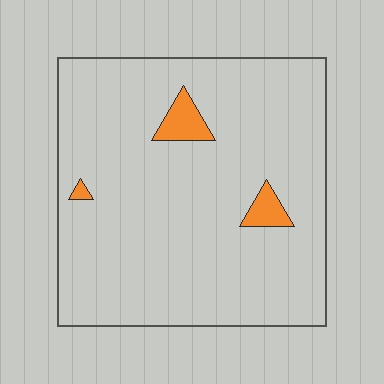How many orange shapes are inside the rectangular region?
3.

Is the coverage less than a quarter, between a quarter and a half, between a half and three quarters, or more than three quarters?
Less than a quarter.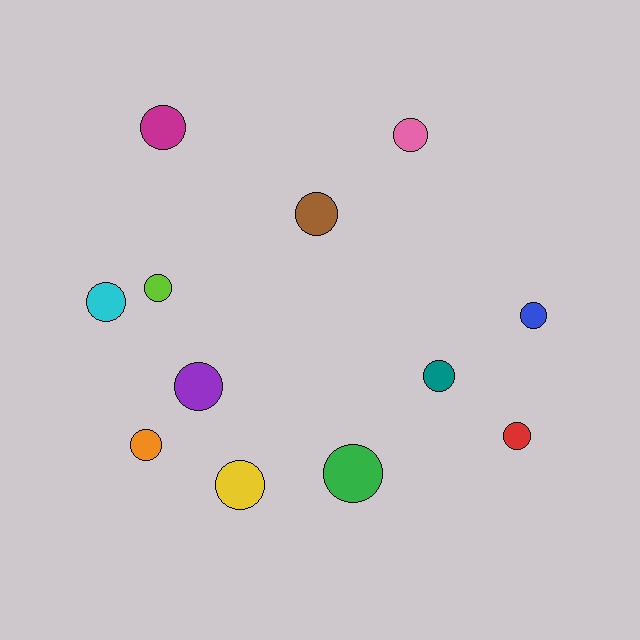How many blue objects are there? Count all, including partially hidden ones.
There is 1 blue object.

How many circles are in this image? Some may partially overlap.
There are 12 circles.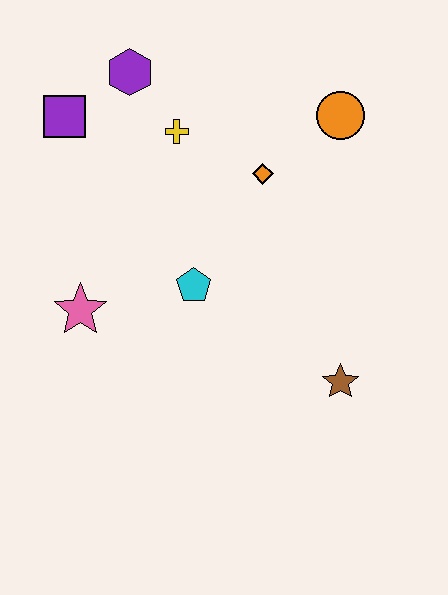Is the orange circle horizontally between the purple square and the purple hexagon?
No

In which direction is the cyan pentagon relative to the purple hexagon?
The cyan pentagon is below the purple hexagon.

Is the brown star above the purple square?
No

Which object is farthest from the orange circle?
The pink star is farthest from the orange circle.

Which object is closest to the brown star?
The cyan pentagon is closest to the brown star.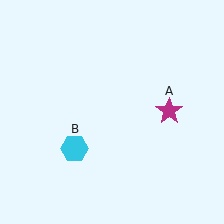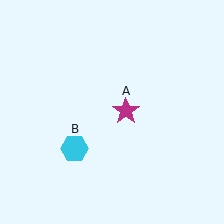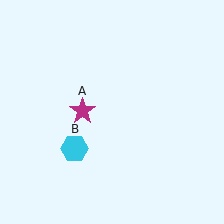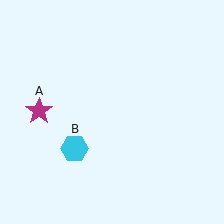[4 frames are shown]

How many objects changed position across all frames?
1 object changed position: magenta star (object A).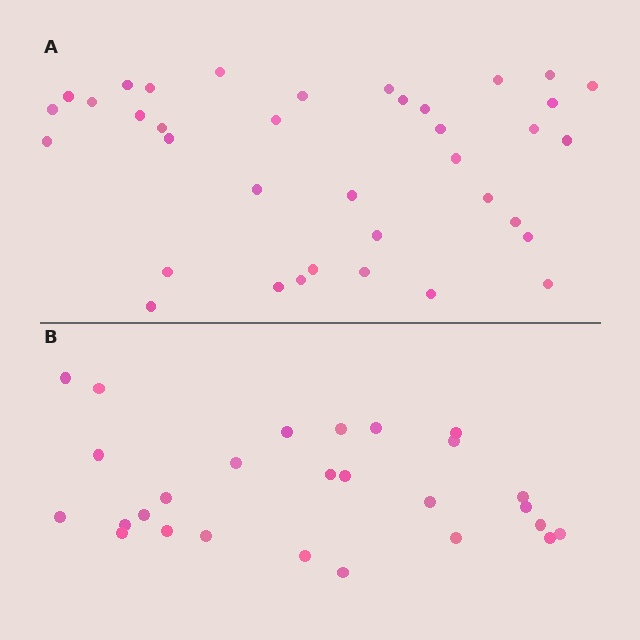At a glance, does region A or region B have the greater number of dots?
Region A (the top region) has more dots.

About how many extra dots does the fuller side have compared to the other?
Region A has roughly 10 or so more dots than region B.